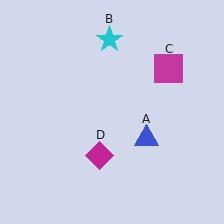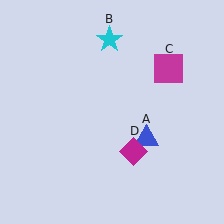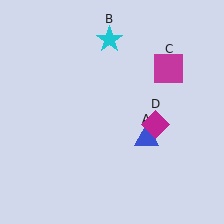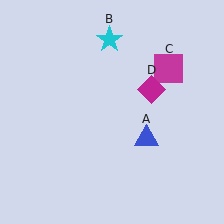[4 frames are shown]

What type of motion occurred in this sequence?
The magenta diamond (object D) rotated counterclockwise around the center of the scene.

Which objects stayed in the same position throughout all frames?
Blue triangle (object A) and cyan star (object B) and magenta square (object C) remained stationary.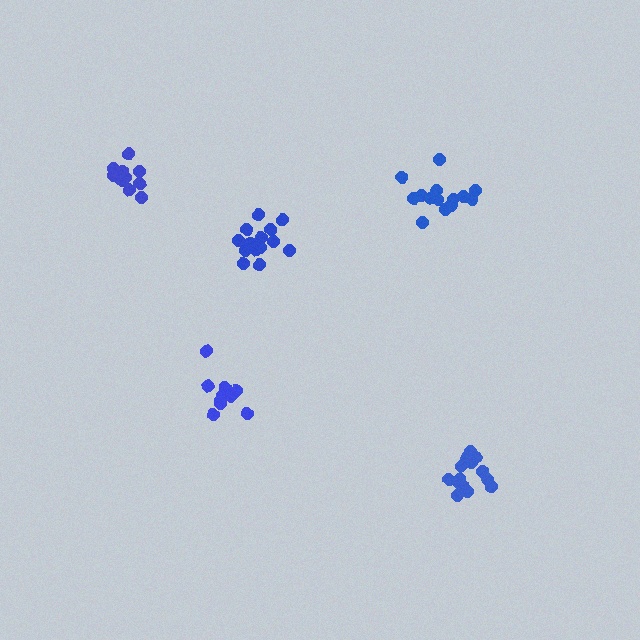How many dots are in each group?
Group 1: 11 dots, Group 2: 14 dots, Group 3: 14 dots, Group 4: 11 dots, Group 5: 14 dots (64 total).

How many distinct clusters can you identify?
There are 5 distinct clusters.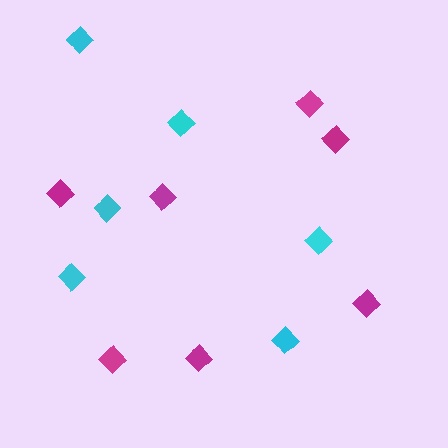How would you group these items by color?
There are 2 groups: one group of cyan diamonds (6) and one group of magenta diamonds (7).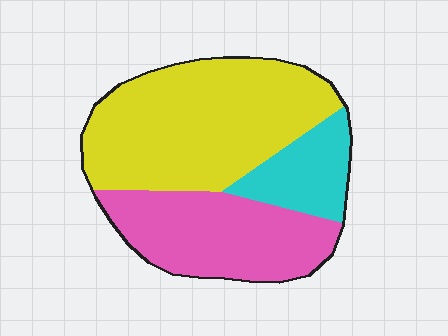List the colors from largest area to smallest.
From largest to smallest: yellow, pink, cyan.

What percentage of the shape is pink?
Pink takes up about one third (1/3) of the shape.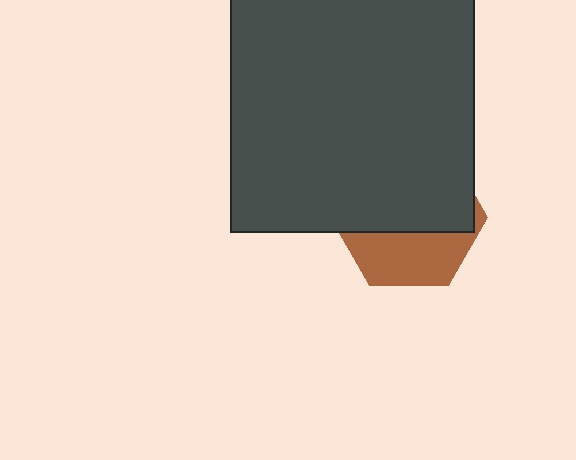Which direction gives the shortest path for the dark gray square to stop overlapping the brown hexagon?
Moving up gives the shortest separation.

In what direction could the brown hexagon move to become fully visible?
The brown hexagon could move down. That would shift it out from behind the dark gray square entirely.